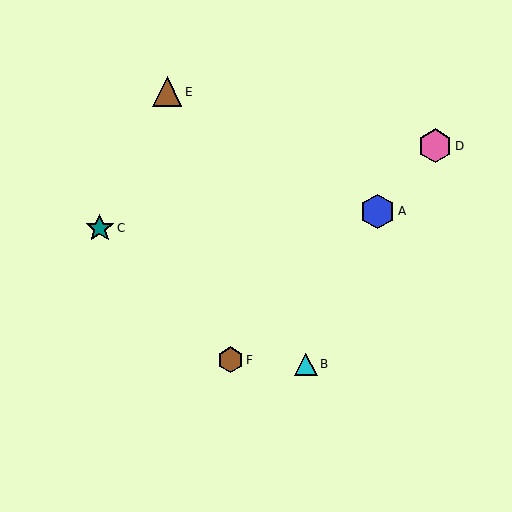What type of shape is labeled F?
Shape F is a brown hexagon.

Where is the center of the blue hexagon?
The center of the blue hexagon is at (377, 211).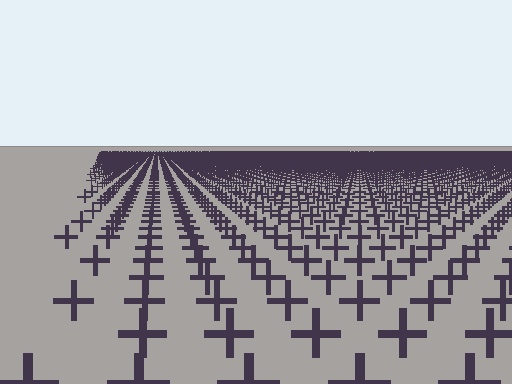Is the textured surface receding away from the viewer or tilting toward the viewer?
The surface is receding away from the viewer. Texture elements get smaller and denser toward the top.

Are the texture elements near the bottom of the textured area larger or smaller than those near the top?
Larger. Near the bottom, elements are closer to the viewer and appear at a bigger on-screen size.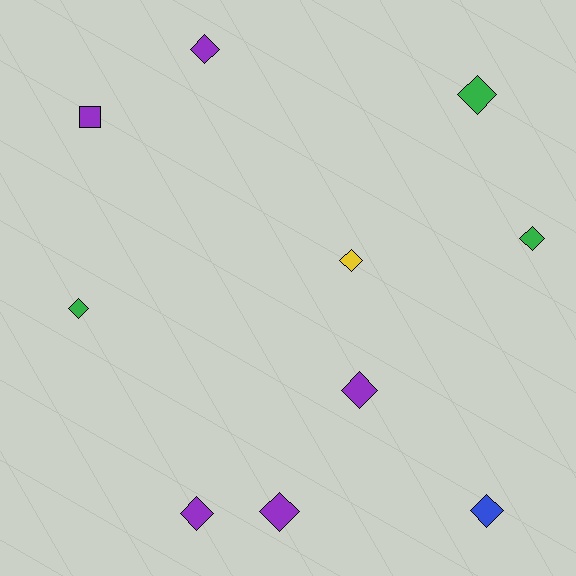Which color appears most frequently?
Purple, with 5 objects.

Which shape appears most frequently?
Diamond, with 9 objects.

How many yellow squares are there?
There are no yellow squares.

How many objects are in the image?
There are 10 objects.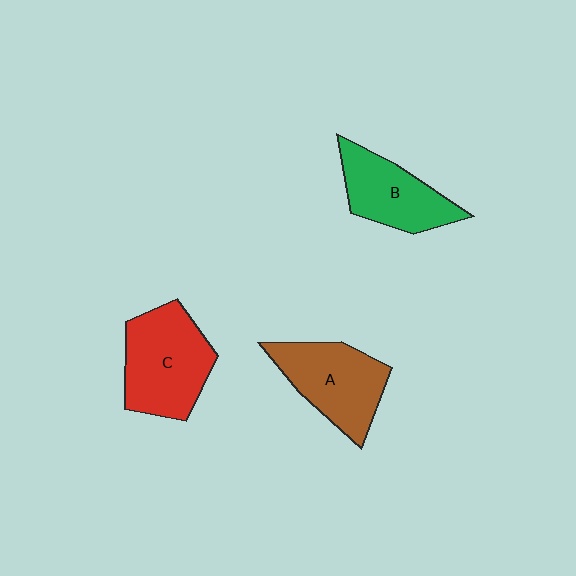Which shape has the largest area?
Shape C (red).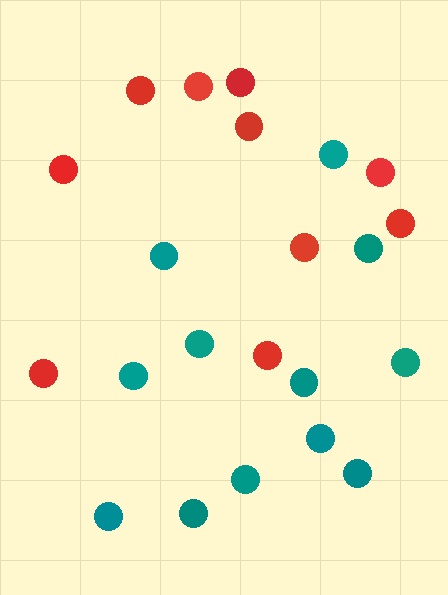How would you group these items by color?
There are 2 groups: one group of red circles (10) and one group of teal circles (12).